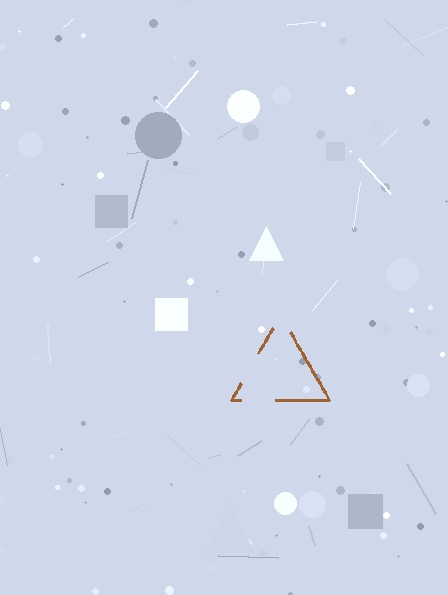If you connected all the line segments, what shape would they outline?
They would outline a triangle.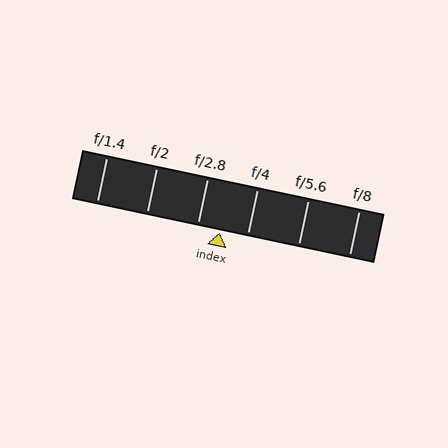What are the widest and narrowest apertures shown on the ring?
The widest aperture shown is f/1.4 and the narrowest is f/8.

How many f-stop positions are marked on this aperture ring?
There are 6 f-stop positions marked.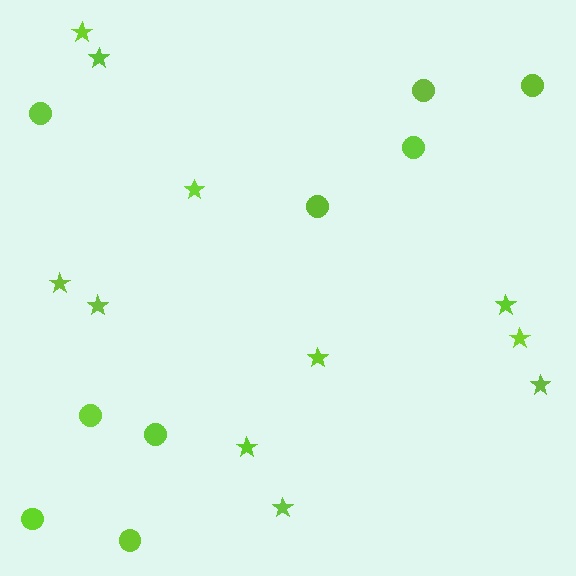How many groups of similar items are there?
There are 2 groups: one group of stars (11) and one group of circles (9).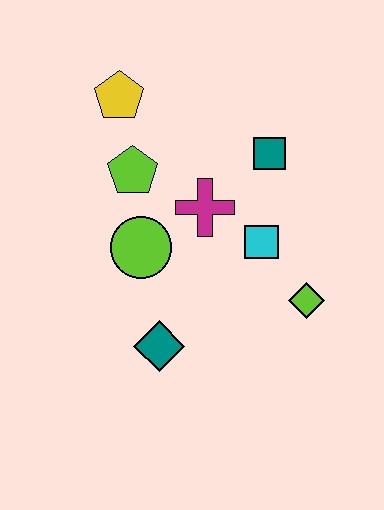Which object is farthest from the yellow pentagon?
The lime diamond is farthest from the yellow pentagon.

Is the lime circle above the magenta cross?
No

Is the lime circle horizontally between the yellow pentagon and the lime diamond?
Yes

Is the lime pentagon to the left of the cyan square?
Yes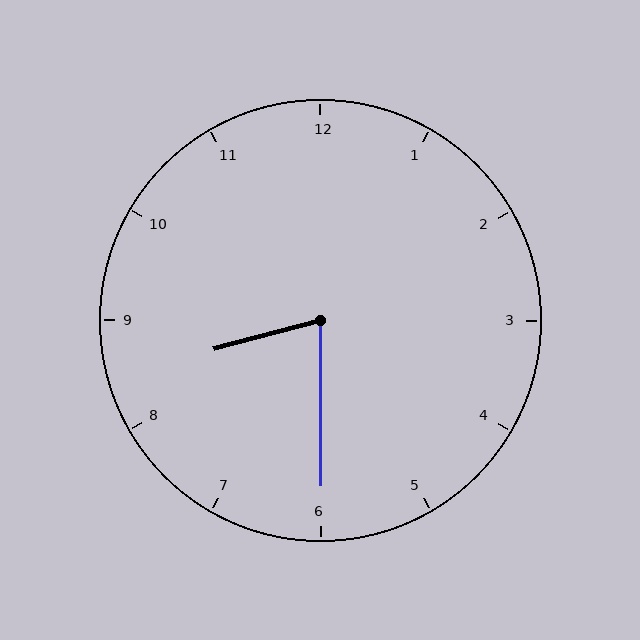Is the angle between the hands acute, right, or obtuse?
It is acute.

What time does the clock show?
8:30.